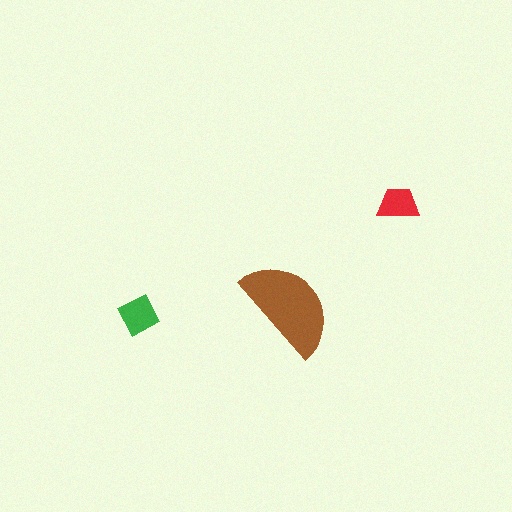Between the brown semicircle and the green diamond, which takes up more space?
The brown semicircle.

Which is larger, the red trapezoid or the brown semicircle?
The brown semicircle.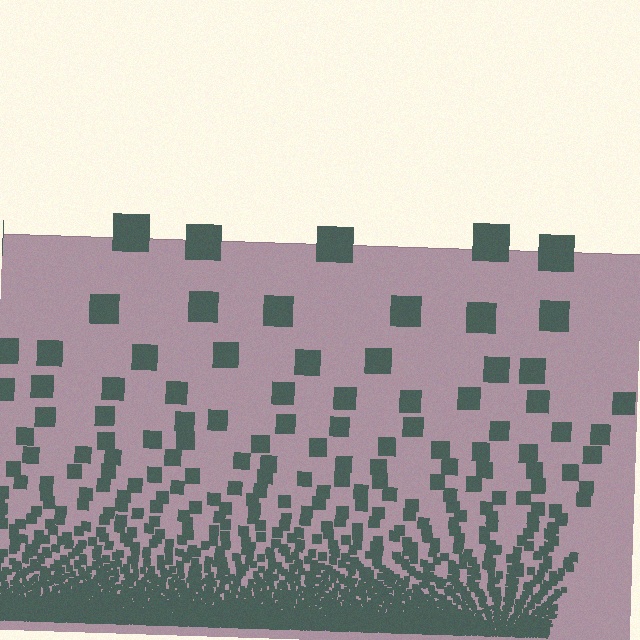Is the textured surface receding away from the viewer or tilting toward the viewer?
The surface appears to tilt toward the viewer. Texture elements get larger and sparser toward the top.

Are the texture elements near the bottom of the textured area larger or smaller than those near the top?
Smaller. The gradient is inverted — elements near the bottom are smaller and denser.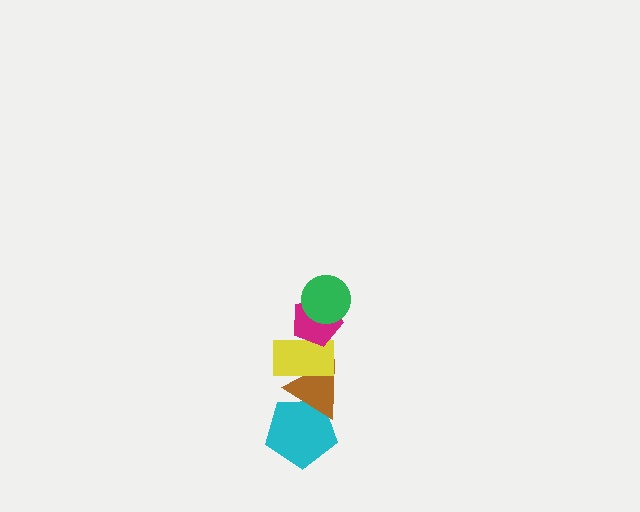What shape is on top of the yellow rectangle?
The magenta pentagon is on top of the yellow rectangle.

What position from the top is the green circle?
The green circle is 1st from the top.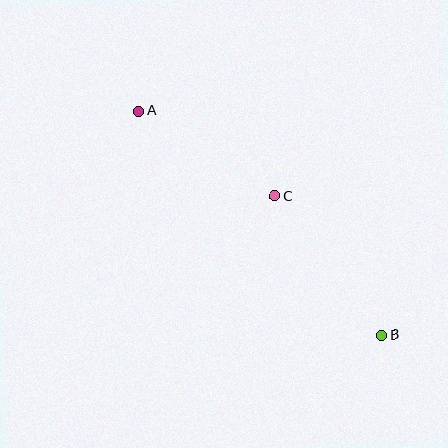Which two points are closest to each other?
Points A and C are closest to each other.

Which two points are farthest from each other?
Points A and B are farthest from each other.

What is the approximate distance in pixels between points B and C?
The distance between B and C is approximately 175 pixels.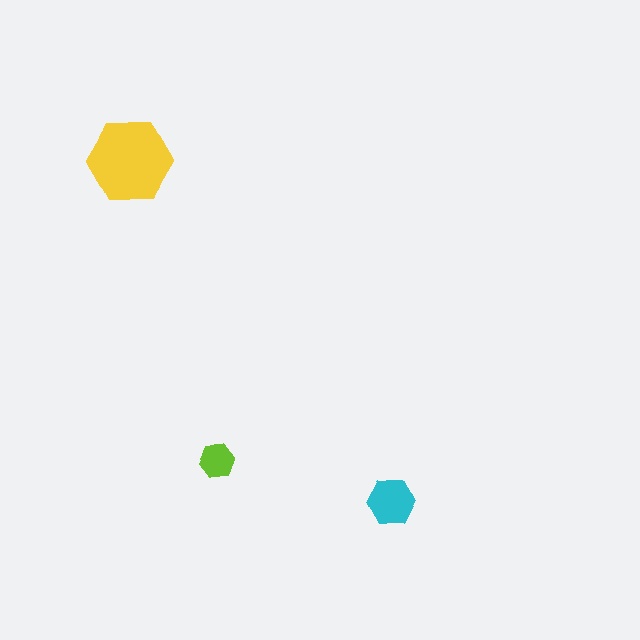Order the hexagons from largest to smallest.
the yellow one, the cyan one, the lime one.